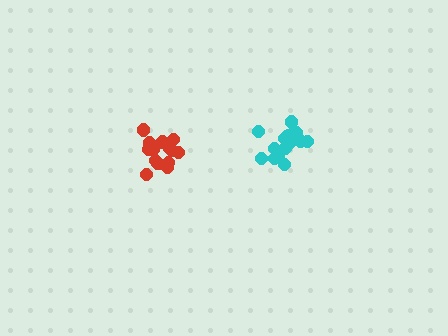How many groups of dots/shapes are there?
There are 2 groups.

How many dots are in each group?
Group 1: 15 dots, Group 2: 14 dots (29 total).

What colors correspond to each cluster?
The clusters are colored: red, cyan.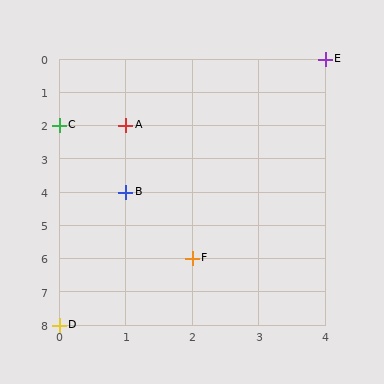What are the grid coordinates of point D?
Point D is at grid coordinates (0, 8).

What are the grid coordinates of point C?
Point C is at grid coordinates (0, 2).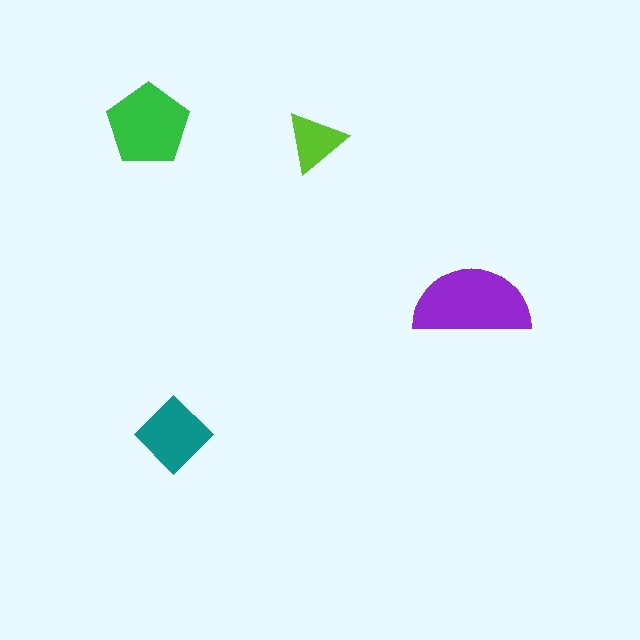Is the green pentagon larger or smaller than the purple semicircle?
Smaller.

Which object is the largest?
The purple semicircle.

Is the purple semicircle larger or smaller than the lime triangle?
Larger.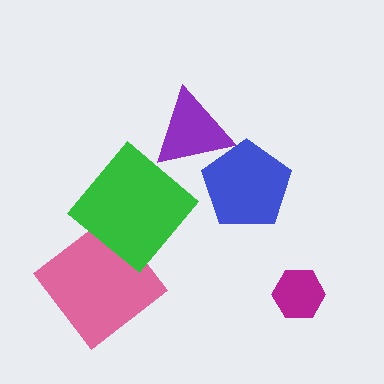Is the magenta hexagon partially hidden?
No, no other shape covers it.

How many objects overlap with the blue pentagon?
1 object overlaps with the blue pentagon.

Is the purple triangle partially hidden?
Yes, it is partially covered by another shape.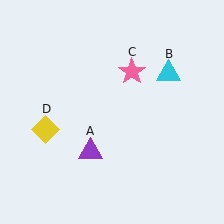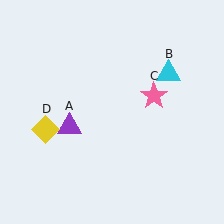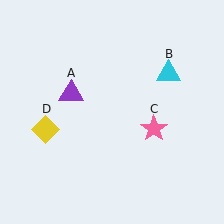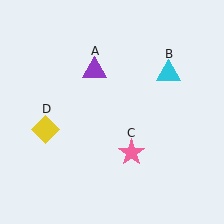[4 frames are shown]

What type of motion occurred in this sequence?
The purple triangle (object A), pink star (object C) rotated clockwise around the center of the scene.